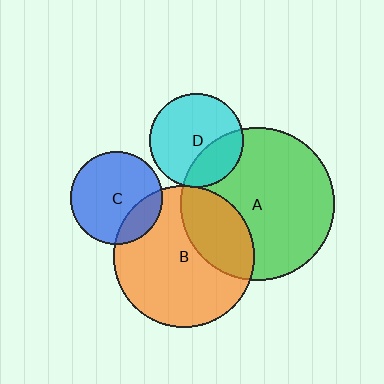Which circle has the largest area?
Circle A (green).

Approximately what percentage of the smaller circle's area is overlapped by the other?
Approximately 30%.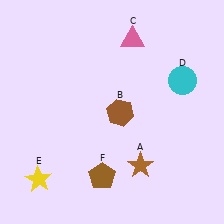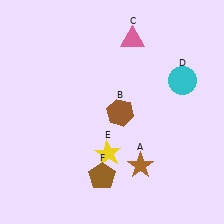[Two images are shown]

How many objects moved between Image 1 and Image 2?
1 object moved between the two images.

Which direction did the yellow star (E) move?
The yellow star (E) moved right.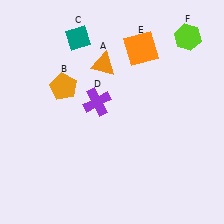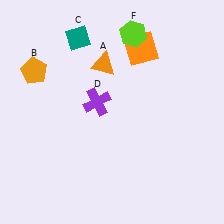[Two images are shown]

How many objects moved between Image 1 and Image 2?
2 objects moved between the two images.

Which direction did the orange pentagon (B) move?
The orange pentagon (B) moved left.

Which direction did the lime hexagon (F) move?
The lime hexagon (F) moved left.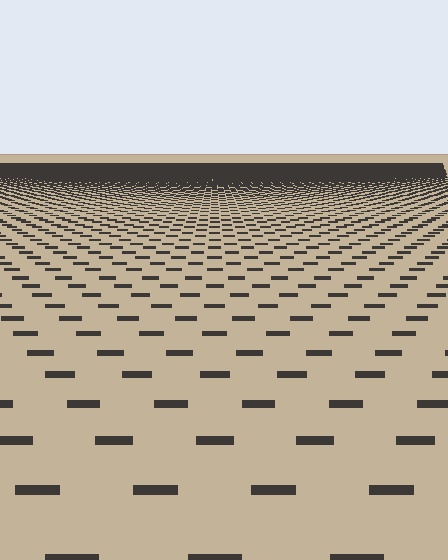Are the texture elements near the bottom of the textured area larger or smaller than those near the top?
Larger. Near the bottom, elements are closer to the viewer and appear at a bigger on-screen size.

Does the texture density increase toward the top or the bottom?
Density increases toward the top.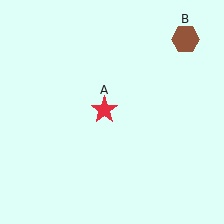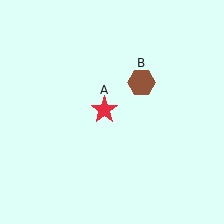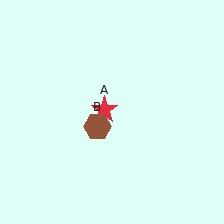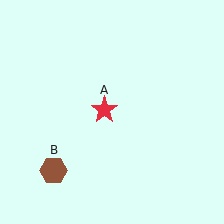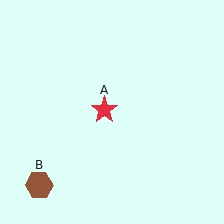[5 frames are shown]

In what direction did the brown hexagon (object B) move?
The brown hexagon (object B) moved down and to the left.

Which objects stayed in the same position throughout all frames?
Red star (object A) remained stationary.